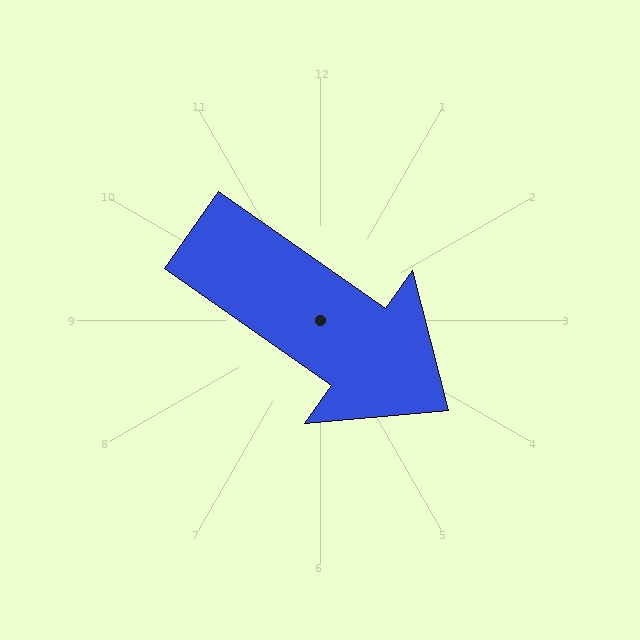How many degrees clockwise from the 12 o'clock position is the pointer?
Approximately 125 degrees.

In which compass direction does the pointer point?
Southeast.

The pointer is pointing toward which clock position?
Roughly 4 o'clock.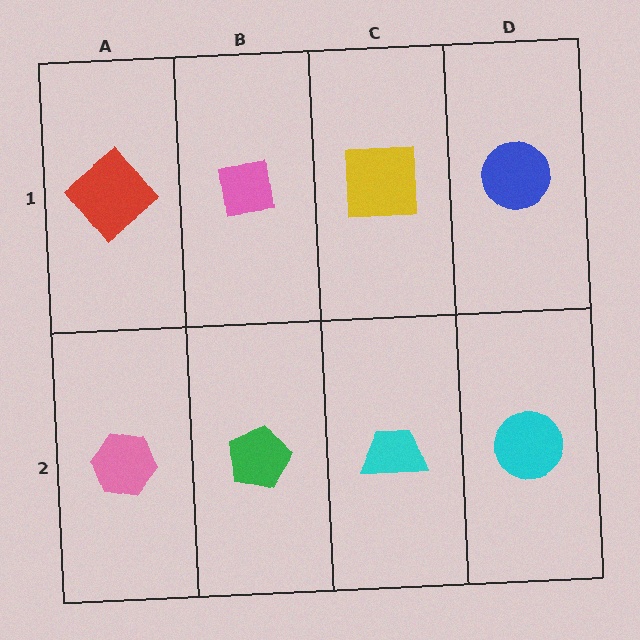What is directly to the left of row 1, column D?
A yellow square.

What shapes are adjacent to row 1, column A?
A pink hexagon (row 2, column A), a pink square (row 1, column B).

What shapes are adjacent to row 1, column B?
A green pentagon (row 2, column B), a red diamond (row 1, column A), a yellow square (row 1, column C).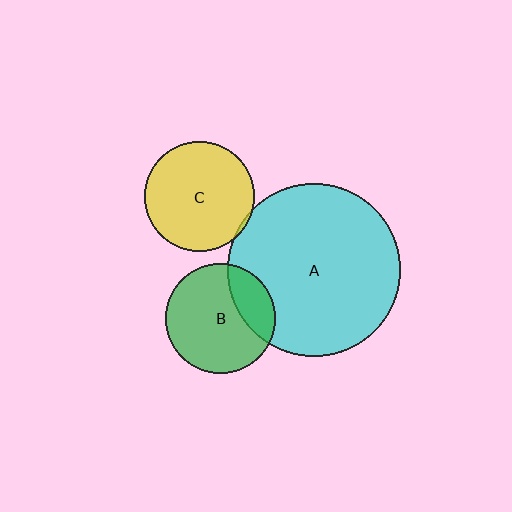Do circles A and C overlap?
Yes.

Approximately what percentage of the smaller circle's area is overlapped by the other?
Approximately 5%.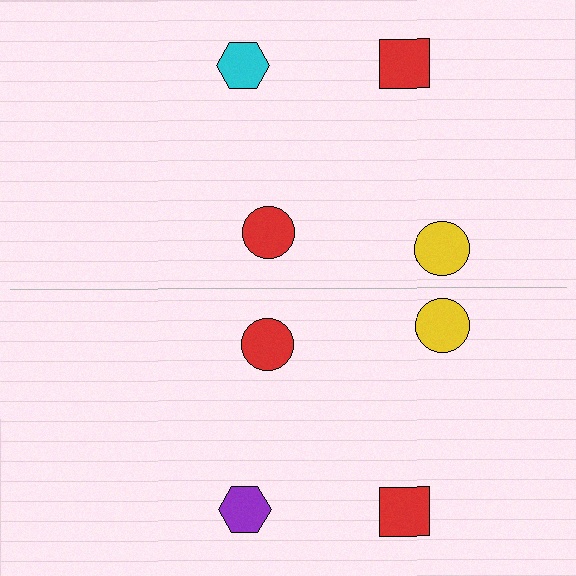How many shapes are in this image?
There are 8 shapes in this image.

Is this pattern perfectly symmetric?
No, the pattern is not perfectly symmetric. The purple hexagon on the bottom side breaks the symmetry — its mirror counterpart is cyan.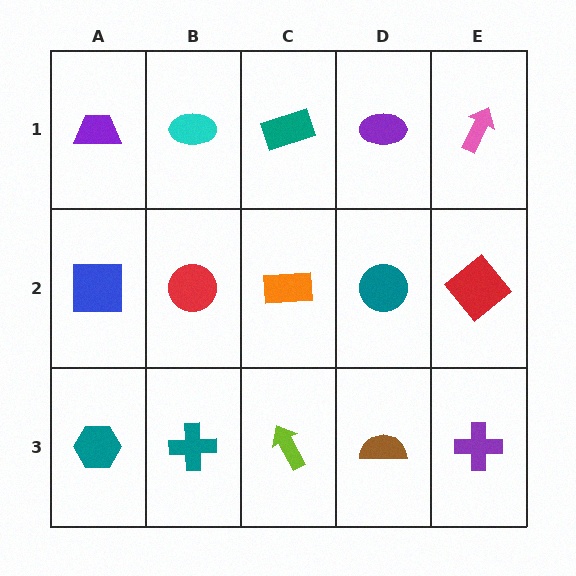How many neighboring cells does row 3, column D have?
3.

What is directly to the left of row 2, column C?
A red circle.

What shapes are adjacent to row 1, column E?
A red diamond (row 2, column E), a purple ellipse (row 1, column D).